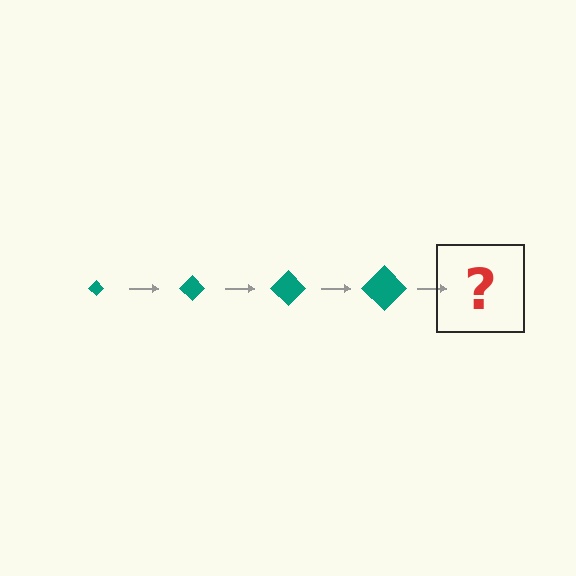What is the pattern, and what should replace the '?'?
The pattern is that the diamond gets progressively larger each step. The '?' should be a teal diamond, larger than the previous one.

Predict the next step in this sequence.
The next step is a teal diamond, larger than the previous one.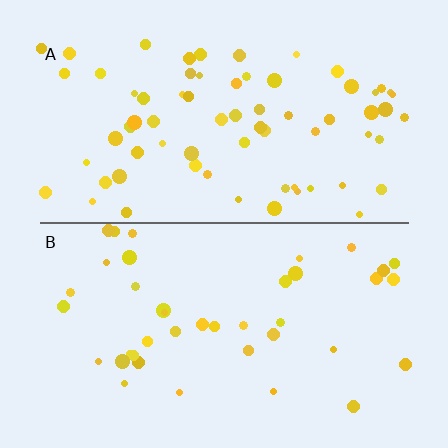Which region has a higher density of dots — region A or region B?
A (the top).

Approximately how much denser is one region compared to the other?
Approximately 1.7× — region A over region B.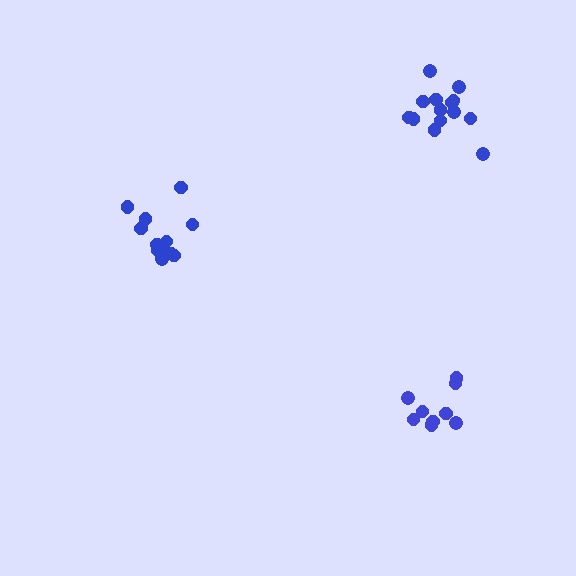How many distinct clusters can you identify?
There are 3 distinct clusters.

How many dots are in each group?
Group 1: 13 dots, Group 2: 9 dots, Group 3: 14 dots (36 total).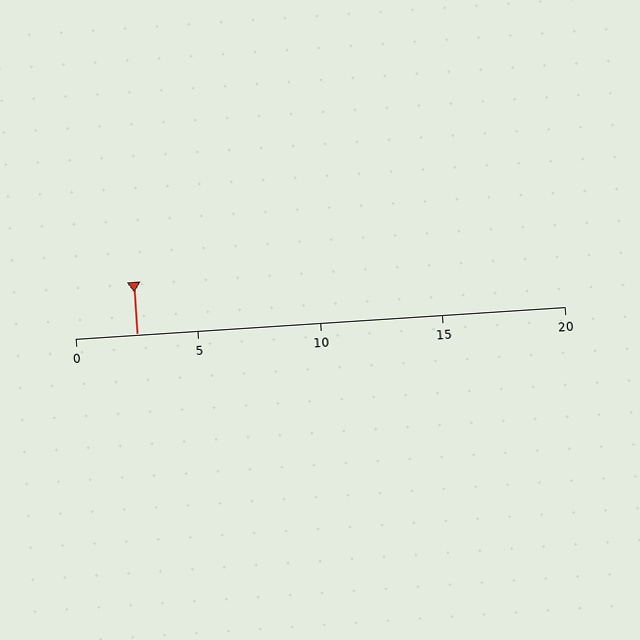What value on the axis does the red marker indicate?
The marker indicates approximately 2.5.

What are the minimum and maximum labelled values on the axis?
The axis runs from 0 to 20.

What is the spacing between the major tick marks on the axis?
The major ticks are spaced 5 apart.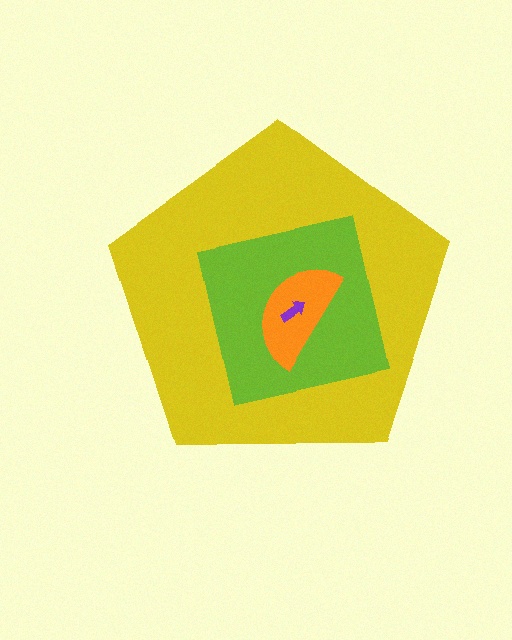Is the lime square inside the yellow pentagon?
Yes.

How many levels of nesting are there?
4.